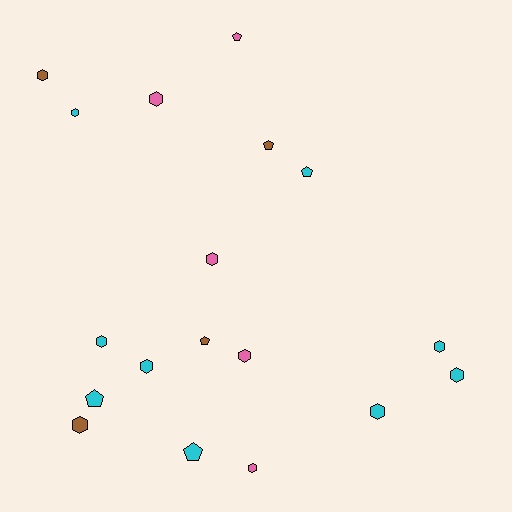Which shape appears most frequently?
Hexagon, with 12 objects.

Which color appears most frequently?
Cyan, with 9 objects.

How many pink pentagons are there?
There is 1 pink pentagon.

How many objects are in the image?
There are 18 objects.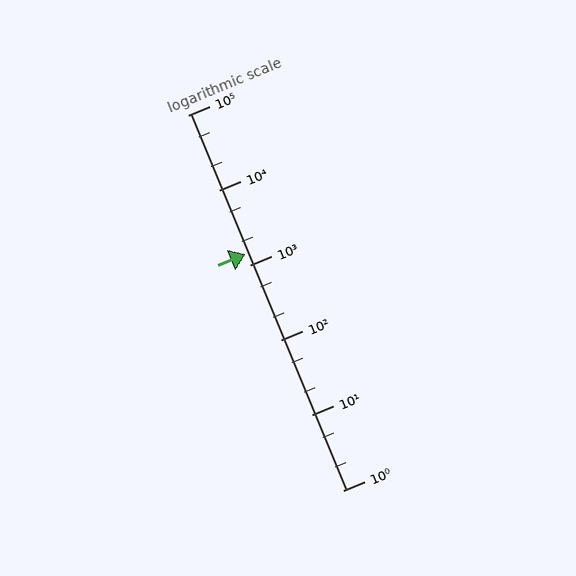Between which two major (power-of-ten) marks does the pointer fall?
The pointer is between 1000 and 10000.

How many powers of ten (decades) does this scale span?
The scale spans 5 decades, from 1 to 100000.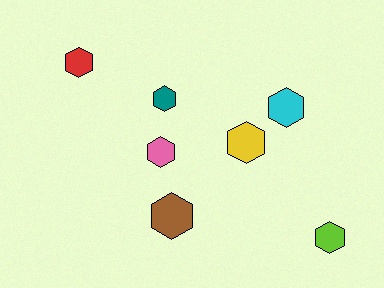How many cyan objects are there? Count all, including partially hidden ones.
There is 1 cyan object.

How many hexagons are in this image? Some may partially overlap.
There are 7 hexagons.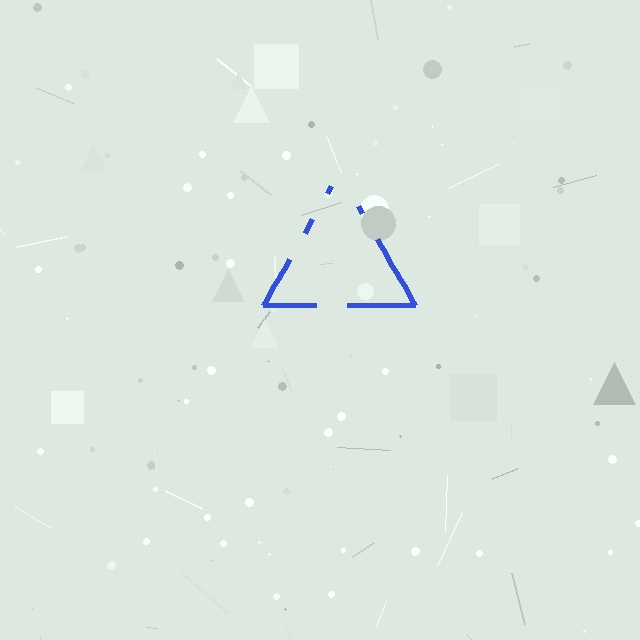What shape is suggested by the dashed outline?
The dashed outline suggests a triangle.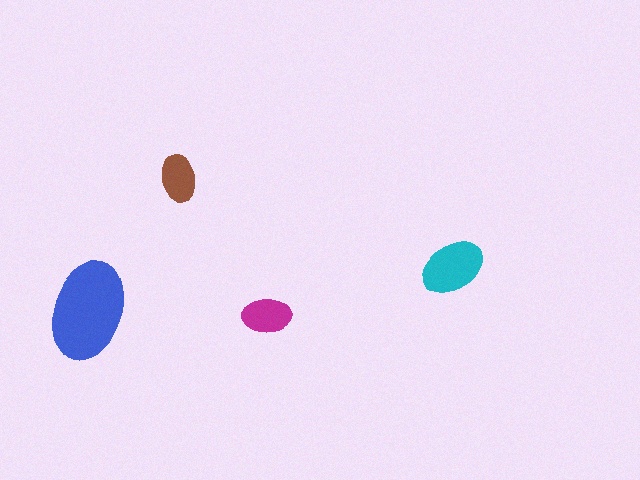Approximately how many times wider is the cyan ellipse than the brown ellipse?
About 1.5 times wider.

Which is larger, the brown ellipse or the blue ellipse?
The blue one.